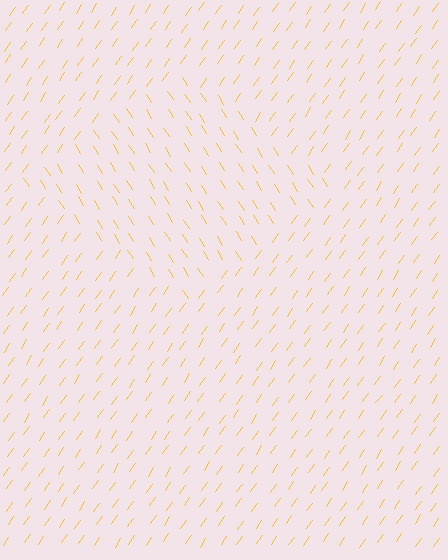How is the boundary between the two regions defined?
The boundary is defined purely by a change in line orientation (approximately 68 degrees difference). All lines are the same color and thickness.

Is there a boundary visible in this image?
Yes, there is a texture boundary formed by a change in line orientation.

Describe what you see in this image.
The image is filled with small yellow line segments. A diamond region in the image has lines oriented differently from the surrounding lines, creating a visible texture boundary.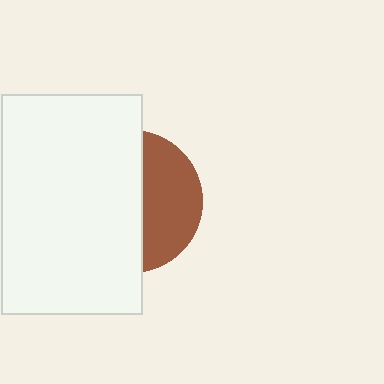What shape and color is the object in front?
The object in front is a white rectangle.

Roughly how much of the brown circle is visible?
A small part of it is visible (roughly 39%).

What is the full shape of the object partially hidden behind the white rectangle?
The partially hidden object is a brown circle.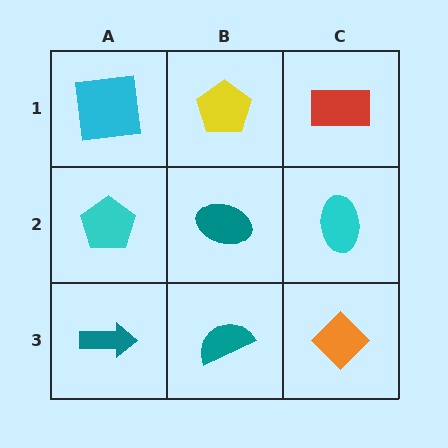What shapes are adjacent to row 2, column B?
A yellow pentagon (row 1, column B), a teal semicircle (row 3, column B), a cyan pentagon (row 2, column A), a cyan ellipse (row 2, column C).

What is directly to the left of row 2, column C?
A teal ellipse.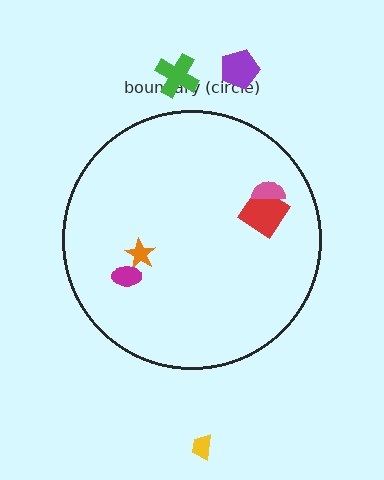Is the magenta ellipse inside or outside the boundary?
Inside.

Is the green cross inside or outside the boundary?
Outside.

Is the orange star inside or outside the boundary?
Inside.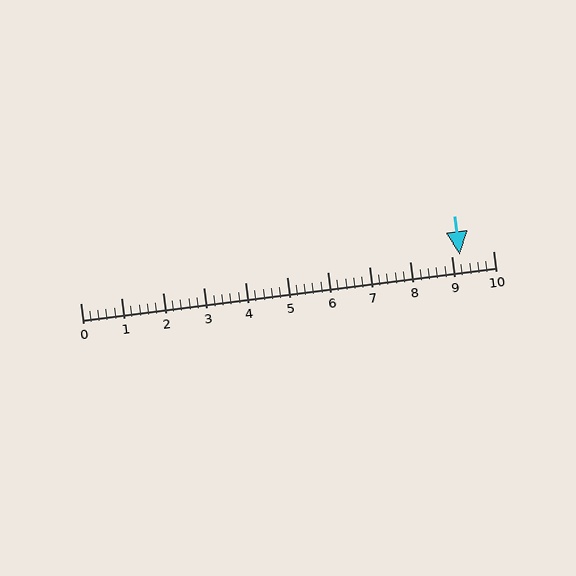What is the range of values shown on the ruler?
The ruler shows values from 0 to 10.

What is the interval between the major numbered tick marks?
The major tick marks are spaced 1 units apart.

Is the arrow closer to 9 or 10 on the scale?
The arrow is closer to 9.